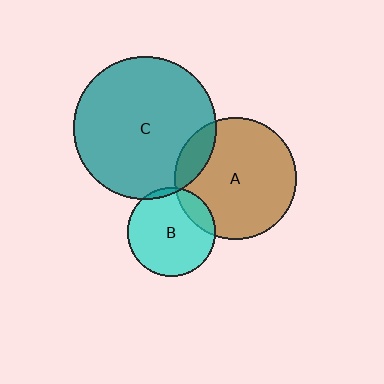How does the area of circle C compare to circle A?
Approximately 1.4 times.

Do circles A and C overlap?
Yes.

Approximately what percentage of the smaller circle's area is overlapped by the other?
Approximately 15%.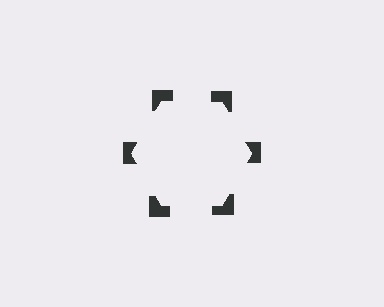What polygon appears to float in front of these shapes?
An illusory hexagon — its edges are inferred from the aligned wedge cuts in the notched squares, not physically drawn.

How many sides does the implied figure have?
6 sides.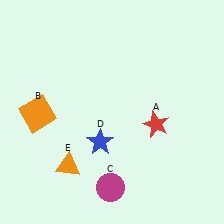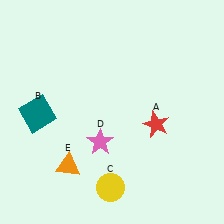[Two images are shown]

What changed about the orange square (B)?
In Image 1, B is orange. In Image 2, it changed to teal.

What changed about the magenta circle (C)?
In Image 1, C is magenta. In Image 2, it changed to yellow.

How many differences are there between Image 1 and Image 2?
There are 3 differences between the two images.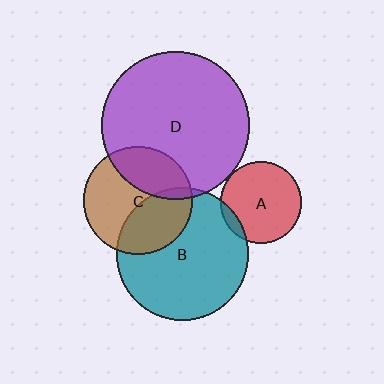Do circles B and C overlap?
Yes.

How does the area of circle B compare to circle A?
Approximately 2.6 times.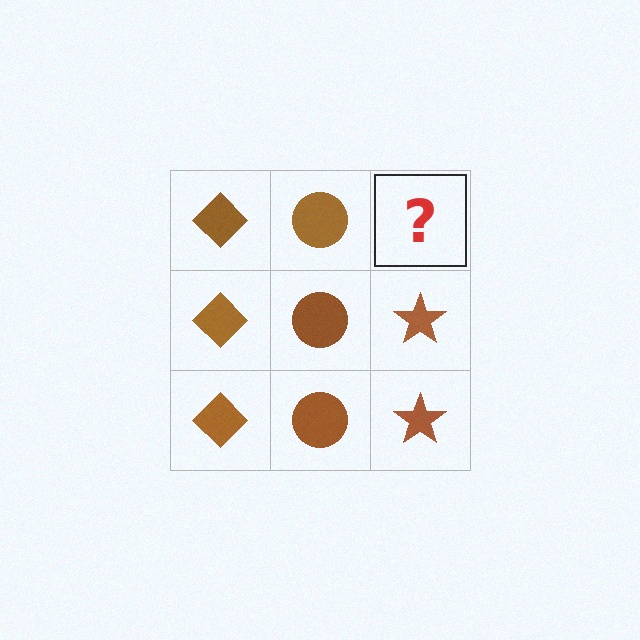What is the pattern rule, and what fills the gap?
The rule is that each column has a consistent shape. The gap should be filled with a brown star.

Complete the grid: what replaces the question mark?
The question mark should be replaced with a brown star.